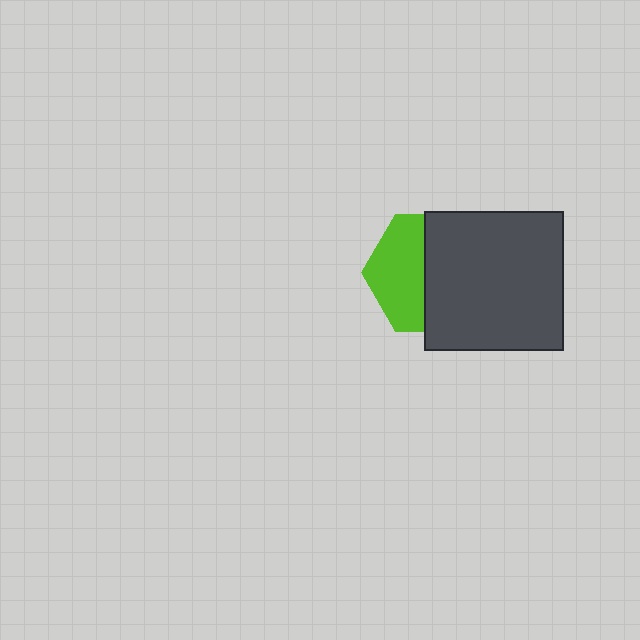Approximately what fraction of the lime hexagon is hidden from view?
Roughly 55% of the lime hexagon is hidden behind the dark gray square.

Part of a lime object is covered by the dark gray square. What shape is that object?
It is a hexagon.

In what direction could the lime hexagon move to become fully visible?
The lime hexagon could move left. That would shift it out from behind the dark gray square entirely.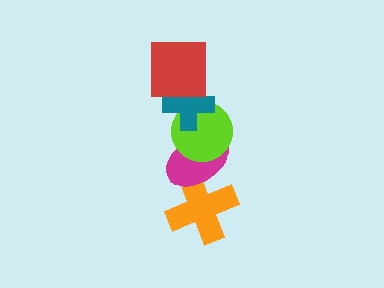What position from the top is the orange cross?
The orange cross is 5th from the top.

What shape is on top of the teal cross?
The red square is on top of the teal cross.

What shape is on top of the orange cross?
The magenta ellipse is on top of the orange cross.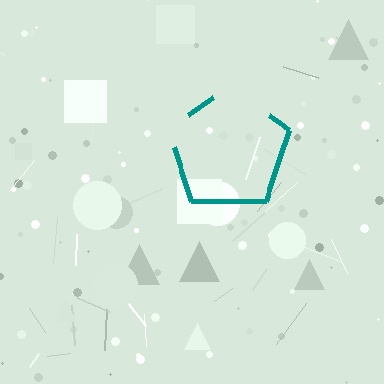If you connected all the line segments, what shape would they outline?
They would outline a pentagon.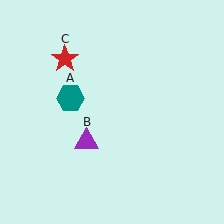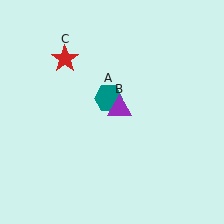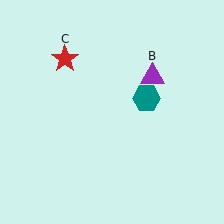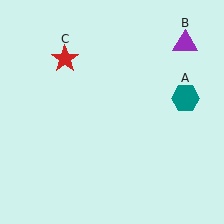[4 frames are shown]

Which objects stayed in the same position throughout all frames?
Red star (object C) remained stationary.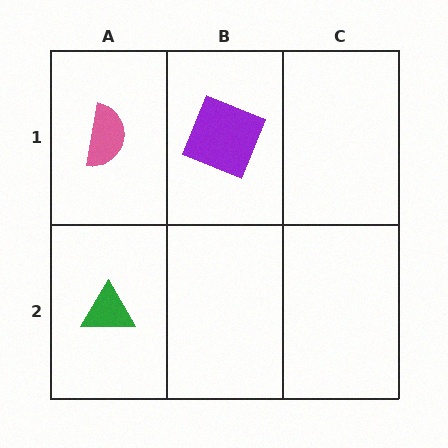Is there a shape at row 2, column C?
No, that cell is empty.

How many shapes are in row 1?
2 shapes.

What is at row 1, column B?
A purple square.